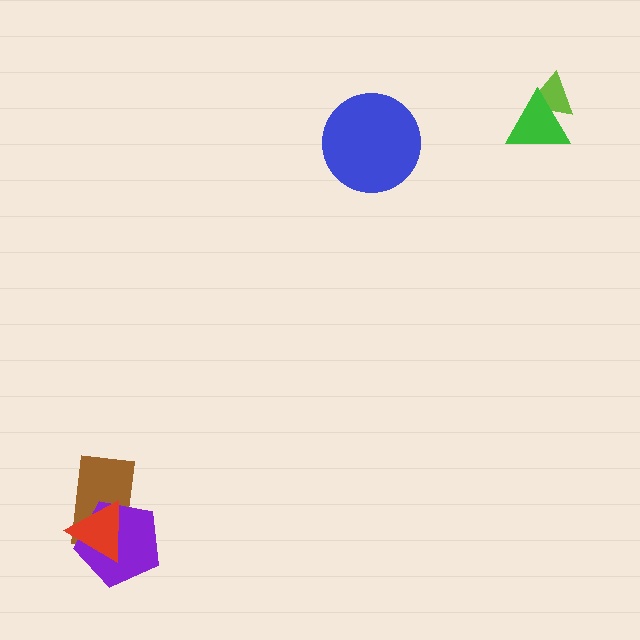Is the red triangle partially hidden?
No, no other shape covers it.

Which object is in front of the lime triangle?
The green triangle is in front of the lime triangle.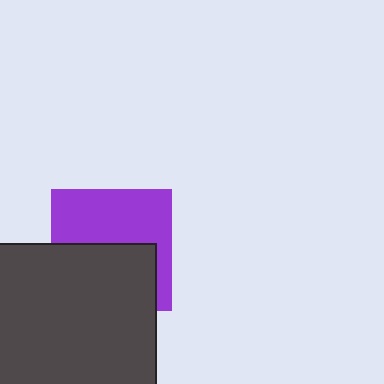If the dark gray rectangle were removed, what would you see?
You would see the complete purple square.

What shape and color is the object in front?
The object in front is a dark gray rectangle.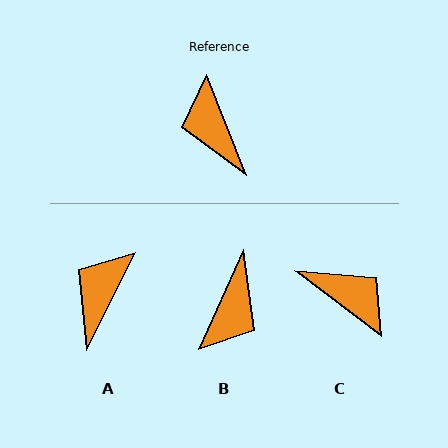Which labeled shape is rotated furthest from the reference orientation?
C, about 149 degrees away.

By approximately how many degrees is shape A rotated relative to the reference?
Approximately 48 degrees clockwise.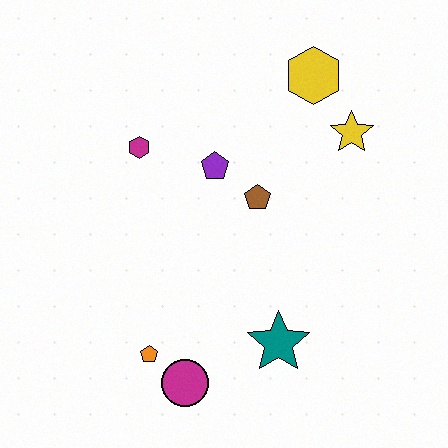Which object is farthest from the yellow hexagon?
The magenta circle is farthest from the yellow hexagon.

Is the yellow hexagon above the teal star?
Yes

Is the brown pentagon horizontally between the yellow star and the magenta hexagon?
Yes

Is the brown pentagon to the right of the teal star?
No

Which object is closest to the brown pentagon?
The purple pentagon is closest to the brown pentagon.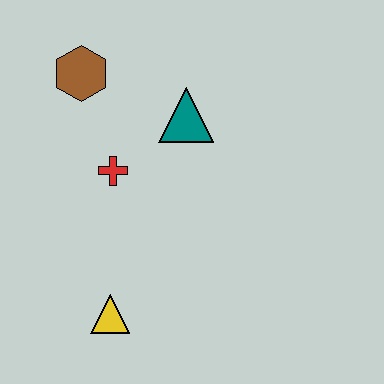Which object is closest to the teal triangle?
The red cross is closest to the teal triangle.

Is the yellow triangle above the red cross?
No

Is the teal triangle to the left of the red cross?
No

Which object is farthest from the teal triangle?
The yellow triangle is farthest from the teal triangle.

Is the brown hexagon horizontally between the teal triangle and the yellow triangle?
No